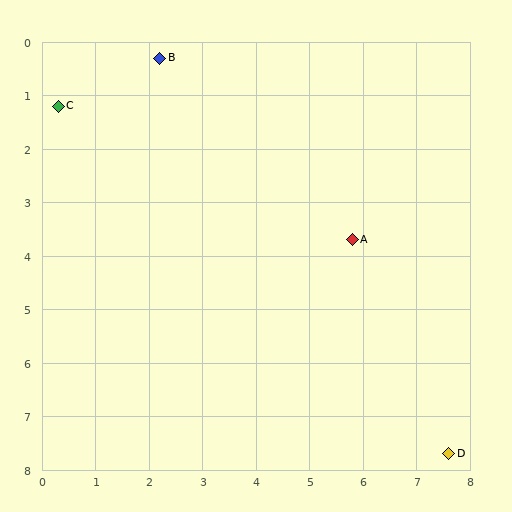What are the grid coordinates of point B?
Point B is at approximately (2.2, 0.3).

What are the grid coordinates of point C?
Point C is at approximately (0.3, 1.2).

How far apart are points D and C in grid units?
Points D and C are about 9.8 grid units apart.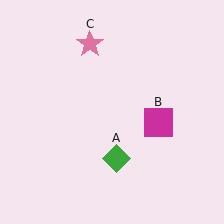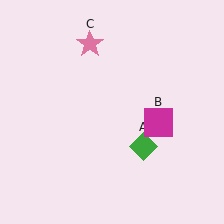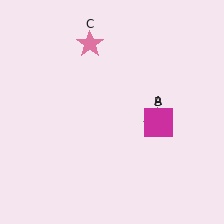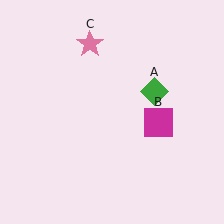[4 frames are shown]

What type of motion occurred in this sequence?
The green diamond (object A) rotated counterclockwise around the center of the scene.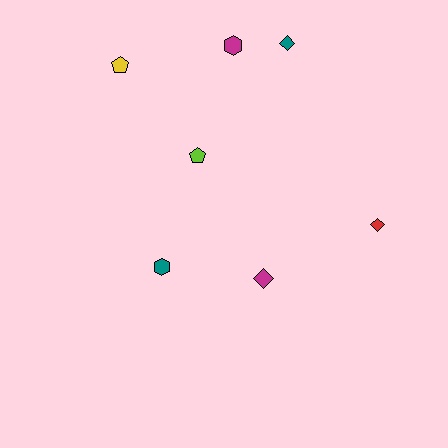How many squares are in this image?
There are no squares.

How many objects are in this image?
There are 7 objects.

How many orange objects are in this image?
There are no orange objects.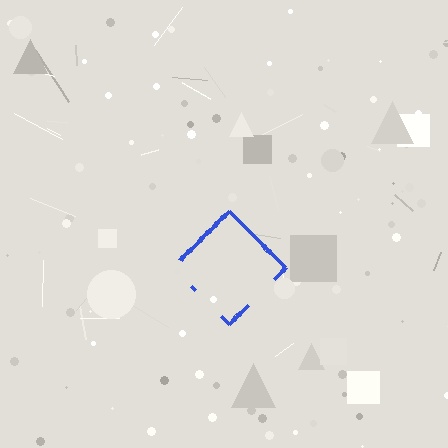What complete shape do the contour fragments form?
The contour fragments form a diamond.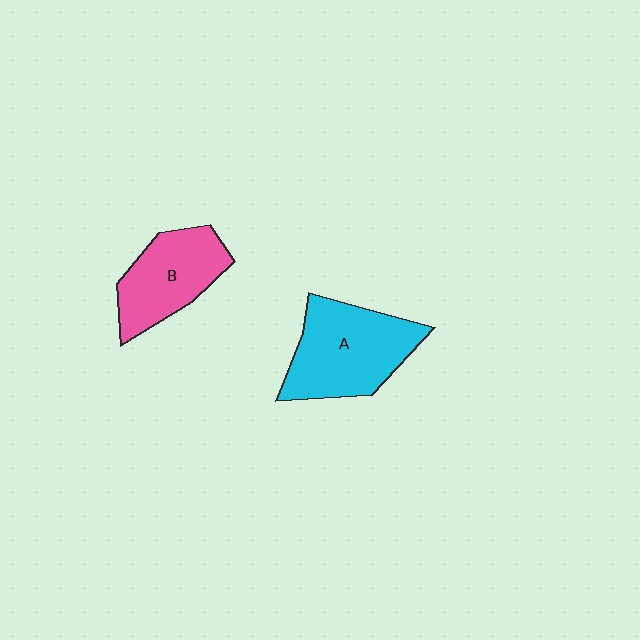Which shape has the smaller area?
Shape B (pink).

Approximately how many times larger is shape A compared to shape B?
Approximately 1.3 times.